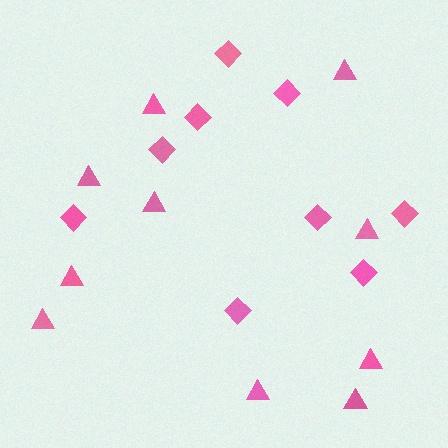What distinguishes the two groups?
There are 2 groups: one group of diamonds (9) and one group of triangles (10).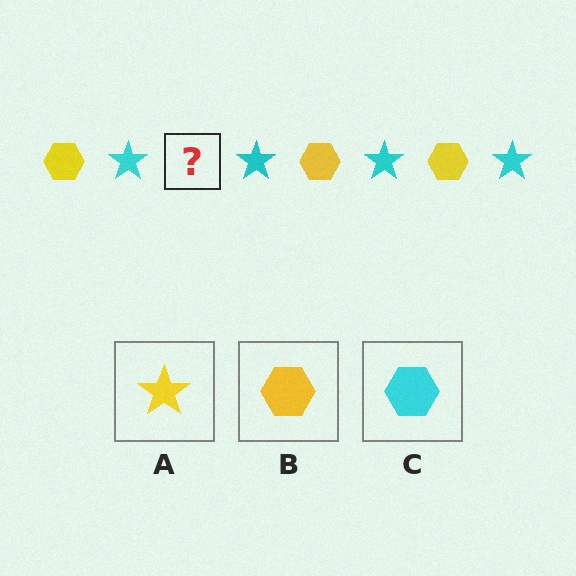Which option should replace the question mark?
Option B.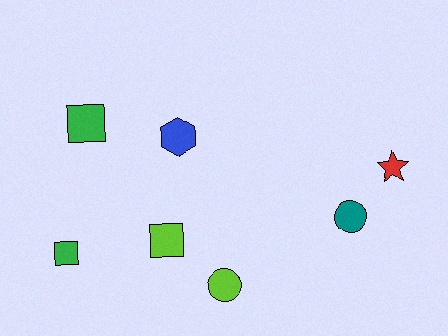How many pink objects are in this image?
There are no pink objects.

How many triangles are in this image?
There are no triangles.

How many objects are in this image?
There are 7 objects.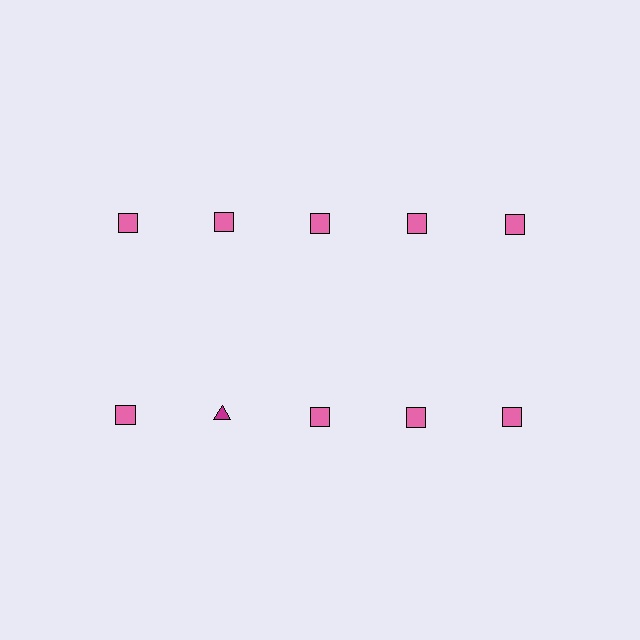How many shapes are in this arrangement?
There are 10 shapes arranged in a grid pattern.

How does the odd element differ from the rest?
It differs in both color (magenta instead of pink) and shape (triangle instead of square).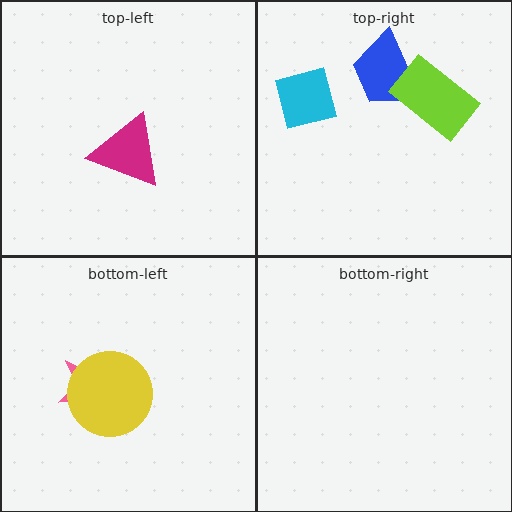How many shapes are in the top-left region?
1.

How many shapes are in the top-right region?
3.